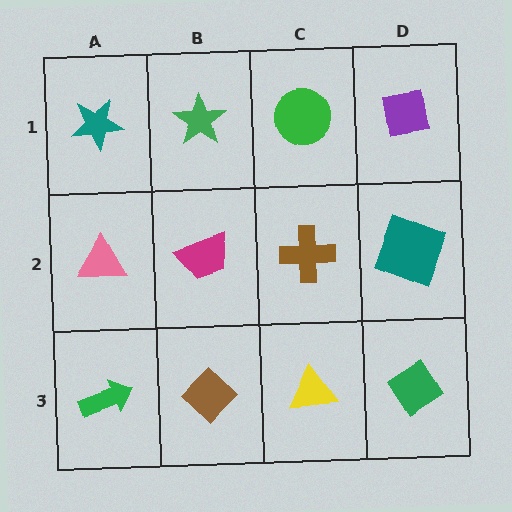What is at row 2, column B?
A magenta trapezoid.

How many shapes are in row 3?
4 shapes.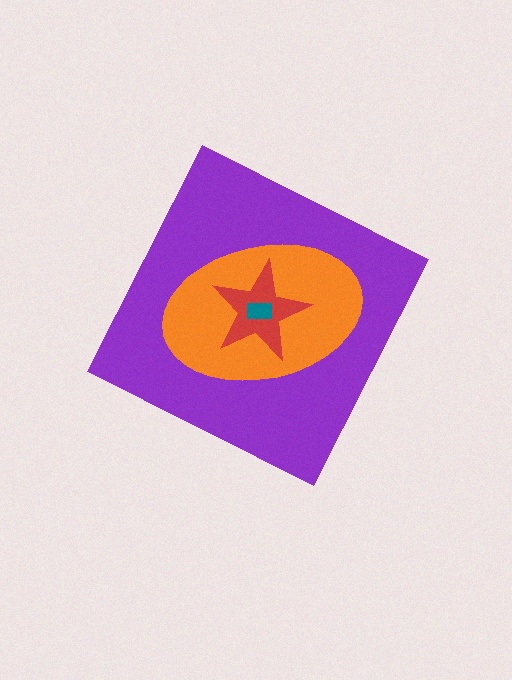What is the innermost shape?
The teal rectangle.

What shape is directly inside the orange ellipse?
The red star.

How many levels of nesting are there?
4.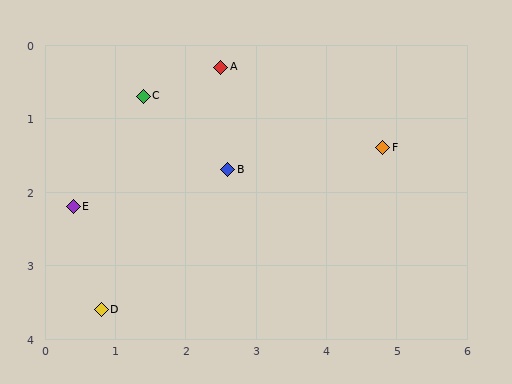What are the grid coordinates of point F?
Point F is at approximately (4.8, 1.4).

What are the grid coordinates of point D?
Point D is at approximately (0.8, 3.6).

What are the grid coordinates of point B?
Point B is at approximately (2.6, 1.7).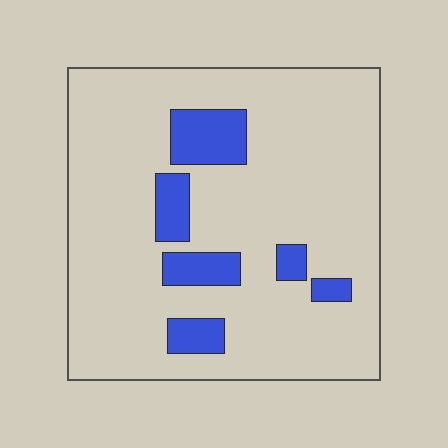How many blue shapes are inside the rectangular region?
6.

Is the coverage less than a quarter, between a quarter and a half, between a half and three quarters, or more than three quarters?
Less than a quarter.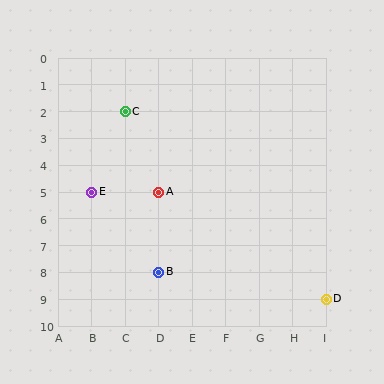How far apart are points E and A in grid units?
Points E and A are 2 columns apart.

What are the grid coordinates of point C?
Point C is at grid coordinates (C, 2).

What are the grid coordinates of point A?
Point A is at grid coordinates (D, 5).